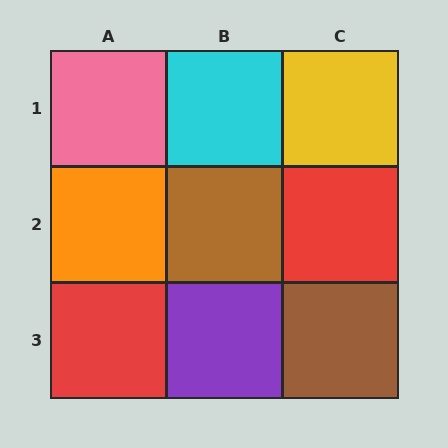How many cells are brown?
2 cells are brown.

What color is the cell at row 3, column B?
Purple.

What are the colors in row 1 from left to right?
Pink, cyan, yellow.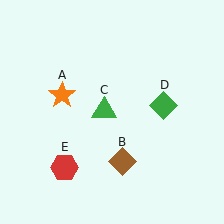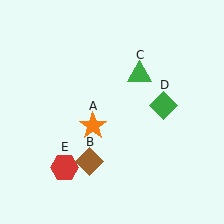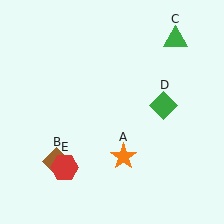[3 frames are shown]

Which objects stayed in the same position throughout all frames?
Green diamond (object D) and red hexagon (object E) remained stationary.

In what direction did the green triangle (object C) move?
The green triangle (object C) moved up and to the right.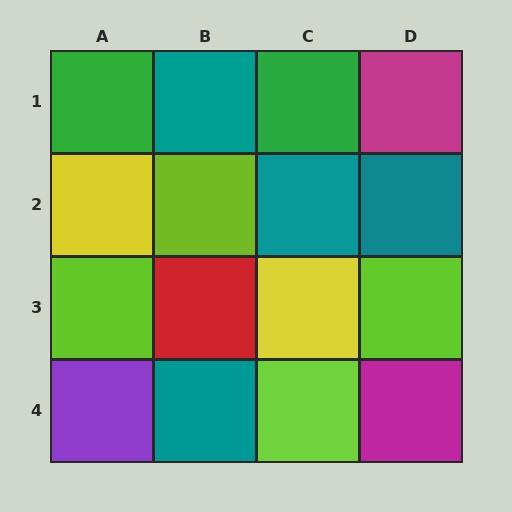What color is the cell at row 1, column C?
Green.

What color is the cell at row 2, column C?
Teal.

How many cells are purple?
1 cell is purple.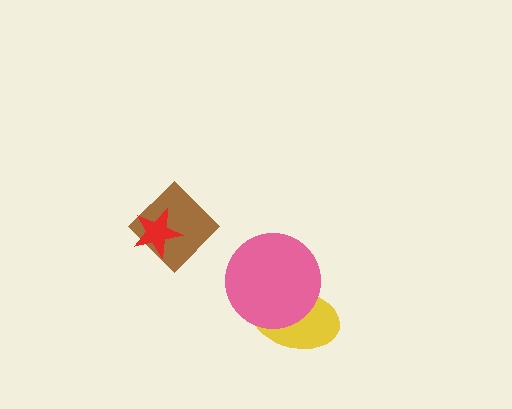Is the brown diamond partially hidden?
Yes, it is partially covered by another shape.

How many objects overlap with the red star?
1 object overlaps with the red star.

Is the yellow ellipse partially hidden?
Yes, it is partially covered by another shape.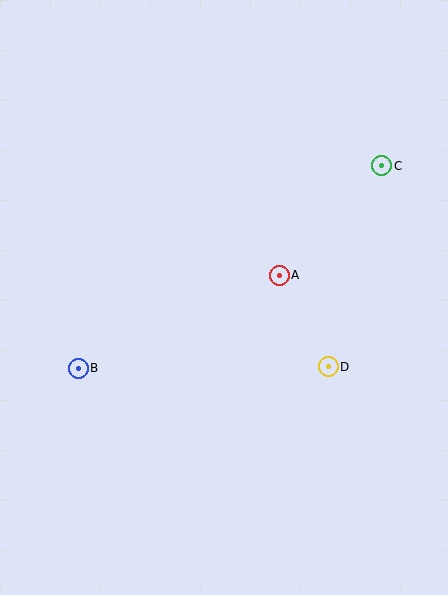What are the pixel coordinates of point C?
Point C is at (382, 166).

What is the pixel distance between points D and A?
The distance between D and A is 104 pixels.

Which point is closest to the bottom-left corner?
Point B is closest to the bottom-left corner.